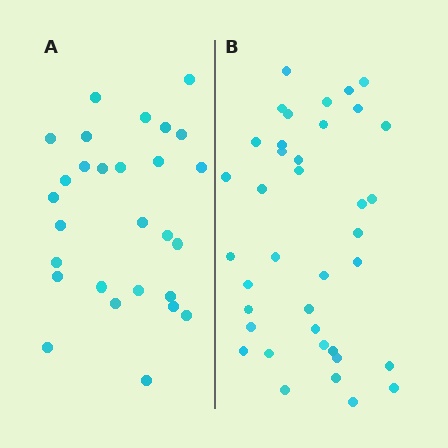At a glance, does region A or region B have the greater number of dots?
Region B (the right region) has more dots.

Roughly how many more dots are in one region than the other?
Region B has roughly 10 or so more dots than region A.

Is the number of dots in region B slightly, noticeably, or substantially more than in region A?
Region B has noticeably more, but not dramatically so. The ratio is roughly 1.4 to 1.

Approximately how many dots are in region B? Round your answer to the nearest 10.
About 40 dots. (The exact count is 38, which rounds to 40.)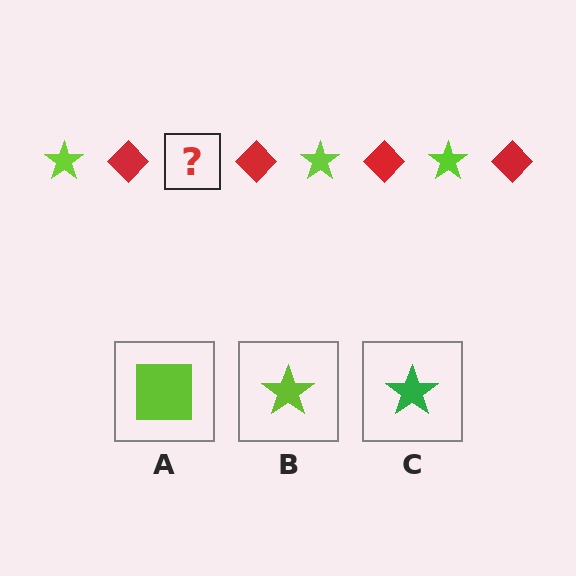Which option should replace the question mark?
Option B.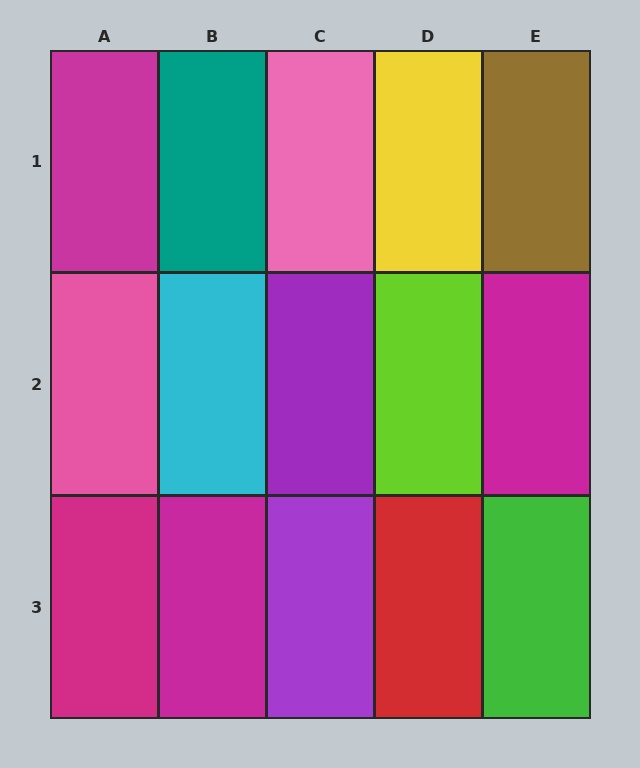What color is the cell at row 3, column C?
Purple.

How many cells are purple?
2 cells are purple.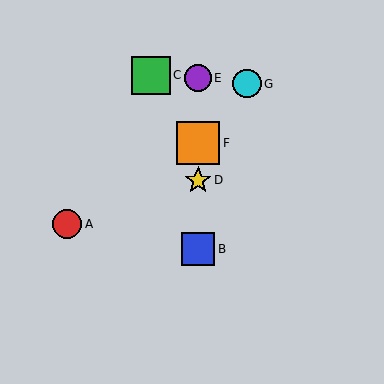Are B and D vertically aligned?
Yes, both are at x≈198.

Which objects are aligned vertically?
Objects B, D, E, F are aligned vertically.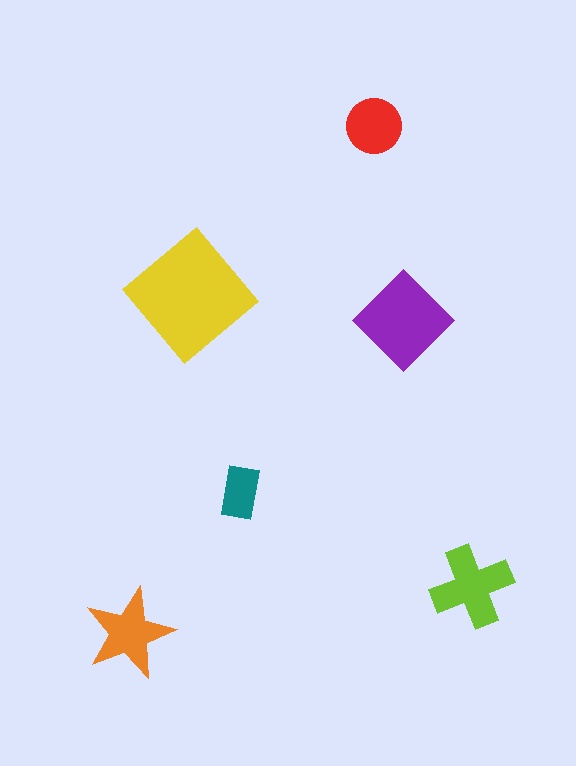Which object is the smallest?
The teal rectangle.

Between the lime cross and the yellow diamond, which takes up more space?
The yellow diamond.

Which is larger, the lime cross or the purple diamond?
The purple diamond.